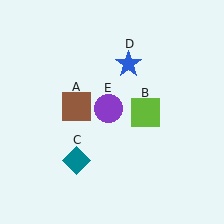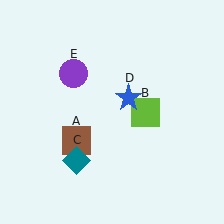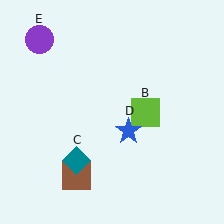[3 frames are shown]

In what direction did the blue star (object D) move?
The blue star (object D) moved down.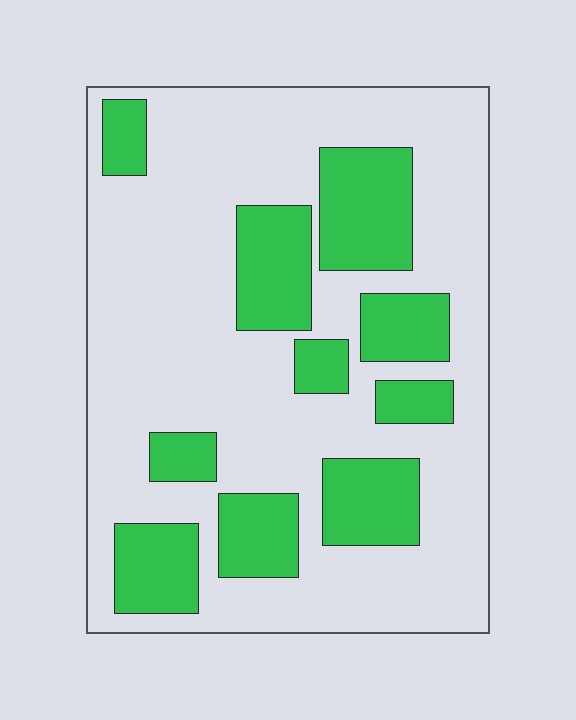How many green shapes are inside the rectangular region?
10.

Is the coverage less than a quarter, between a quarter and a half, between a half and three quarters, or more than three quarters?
Between a quarter and a half.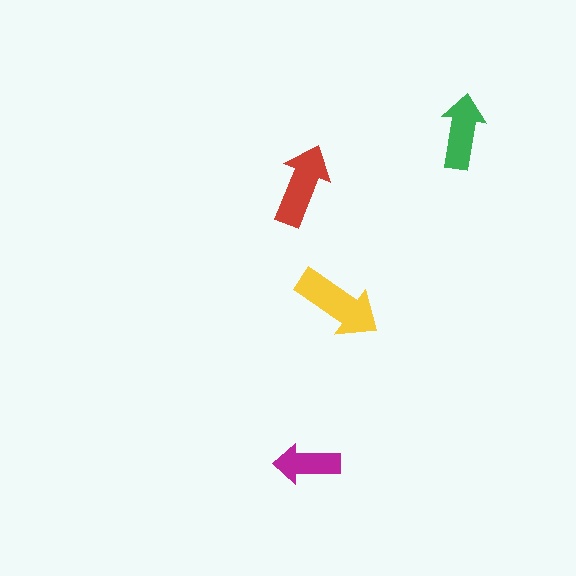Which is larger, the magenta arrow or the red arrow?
The red one.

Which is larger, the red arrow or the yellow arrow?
The yellow one.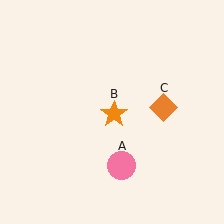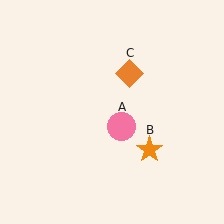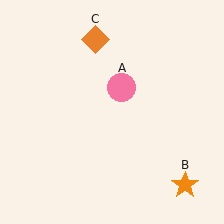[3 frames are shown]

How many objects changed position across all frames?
3 objects changed position: pink circle (object A), orange star (object B), orange diamond (object C).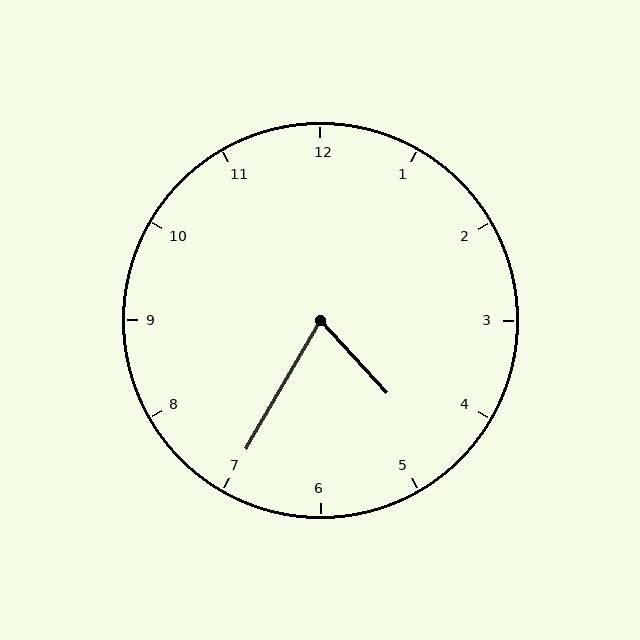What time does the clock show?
4:35.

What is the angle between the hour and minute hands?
Approximately 72 degrees.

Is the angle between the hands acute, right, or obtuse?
It is acute.